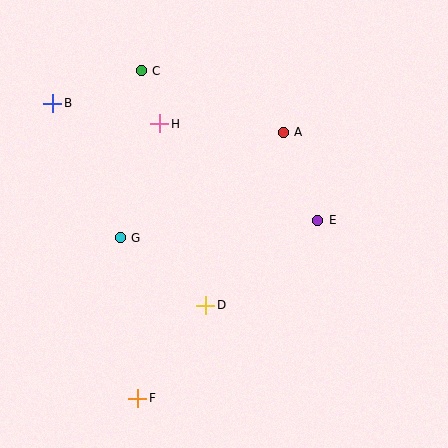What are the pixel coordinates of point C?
Point C is at (141, 71).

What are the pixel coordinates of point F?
Point F is at (138, 398).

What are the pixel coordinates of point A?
Point A is at (283, 132).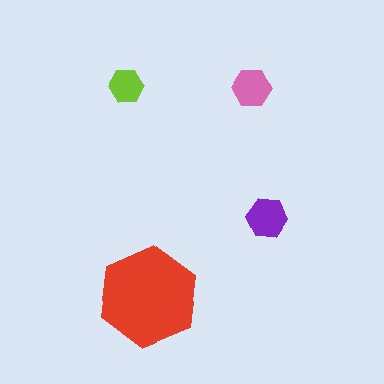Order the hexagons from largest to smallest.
the red one, the purple one, the pink one, the lime one.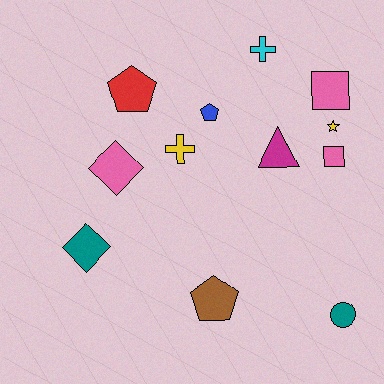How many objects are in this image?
There are 12 objects.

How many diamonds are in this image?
There are 2 diamonds.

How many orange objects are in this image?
There are no orange objects.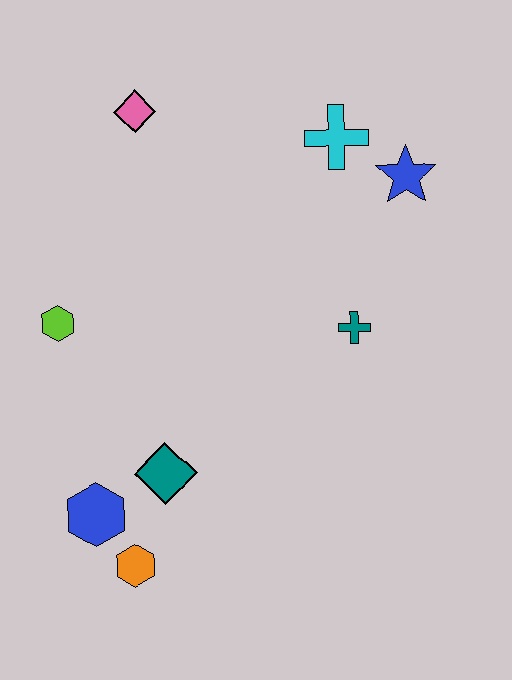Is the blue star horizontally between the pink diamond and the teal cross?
No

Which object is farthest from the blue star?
The orange hexagon is farthest from the blue star.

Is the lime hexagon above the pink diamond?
No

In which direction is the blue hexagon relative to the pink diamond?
The blue hexagon is below the pink diamond.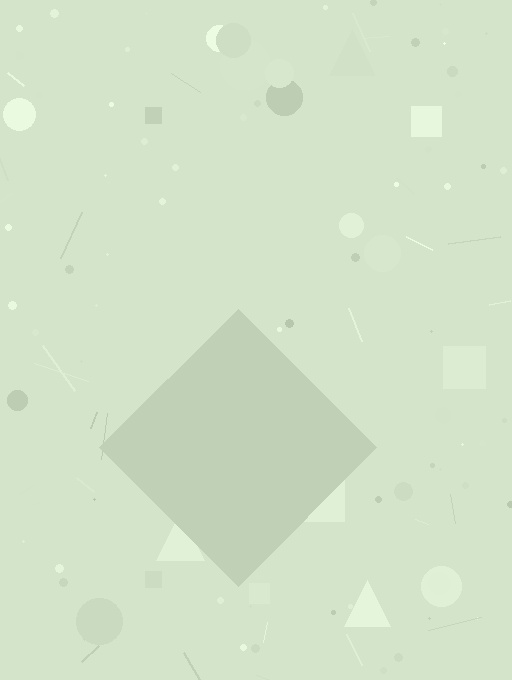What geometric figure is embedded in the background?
A diamond is embedded in the background.